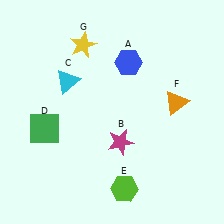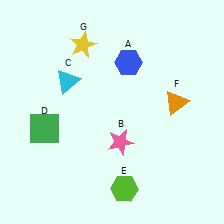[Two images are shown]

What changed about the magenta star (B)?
In Image 1, B is magenta. In Image 2, it changed to pink.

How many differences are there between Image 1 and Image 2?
There is 1 difference between the two images.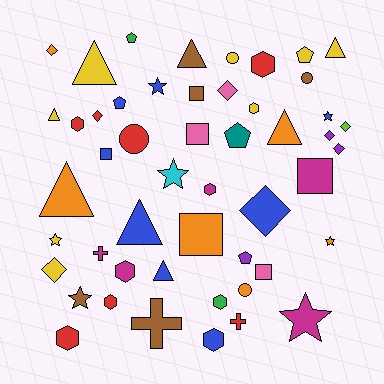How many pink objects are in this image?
There are 3 pink objects.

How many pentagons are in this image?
There are 5 pentagons.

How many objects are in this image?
There are 50 objects.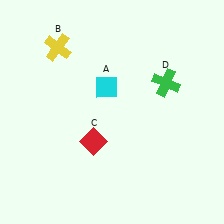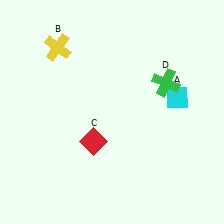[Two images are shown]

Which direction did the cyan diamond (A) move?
The cyan diamond (A) moved right.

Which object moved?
The cyan diamond (A) moved right.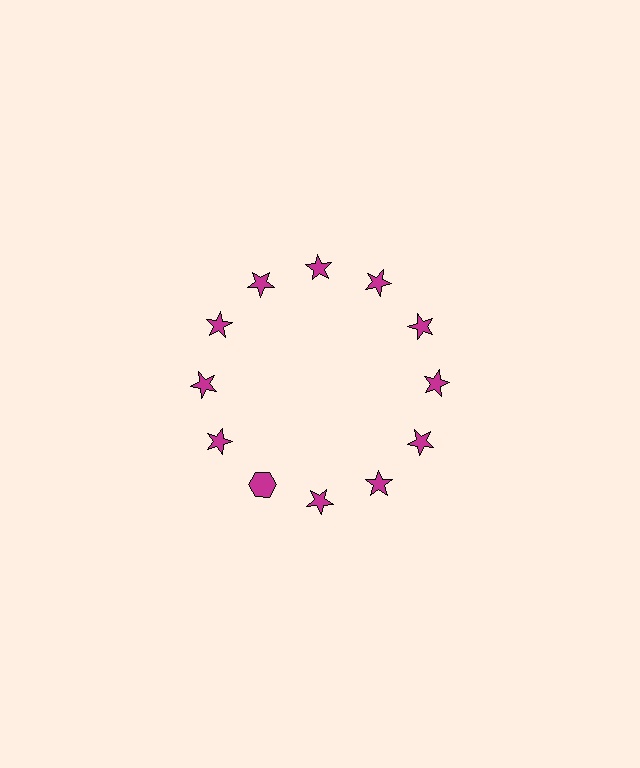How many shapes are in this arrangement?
There are 12 shapes arranged in a ring pattern.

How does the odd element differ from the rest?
It has a different shape: hexagon instead of star.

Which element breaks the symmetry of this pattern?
The magenta hexagon at roughly the 7 o'clock position breaks the symmetry. All other shapes are magenta stars.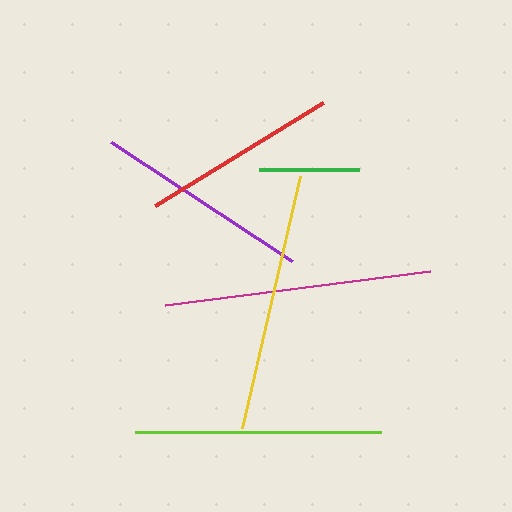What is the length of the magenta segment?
The magenta segment is approximately 267 pixels long.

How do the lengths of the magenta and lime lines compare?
The magenta and lime lines are approximately the same length.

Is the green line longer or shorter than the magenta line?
The magenta line is longer than the green line.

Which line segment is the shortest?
The green line is the shortest at approximately 100 pixels.